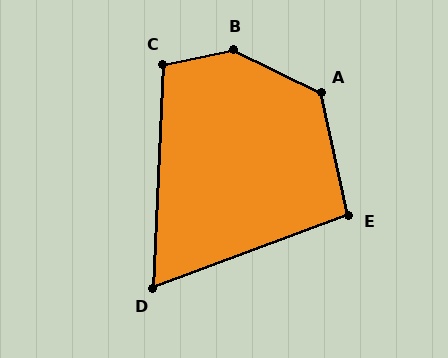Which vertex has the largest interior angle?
B, at approximately 142 degrees.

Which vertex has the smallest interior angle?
D, at approximately 67 degrees.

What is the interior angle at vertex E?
Approximately 98 degrees (obtuse).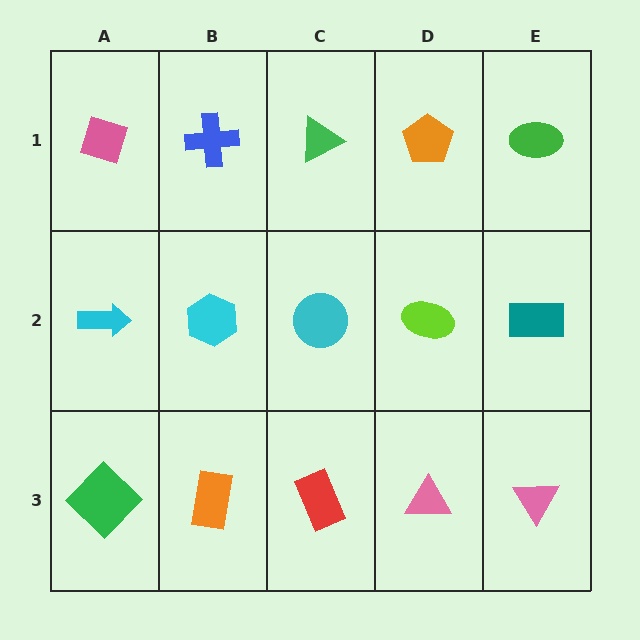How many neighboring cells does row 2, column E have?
3.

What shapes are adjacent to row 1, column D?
A lime ellipse (row 2, column D), a green triangle (row 1, column C), a green ellipse (row 1, column E).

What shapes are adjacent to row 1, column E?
A teal rectangle (row 2, column E), an orange pentagon (row 1, column D).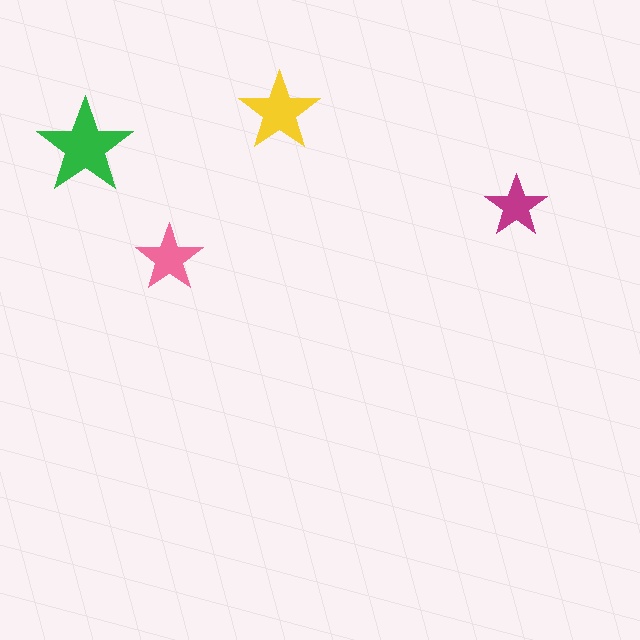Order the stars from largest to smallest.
the green one, the yellow one, the pink one, the magenta one.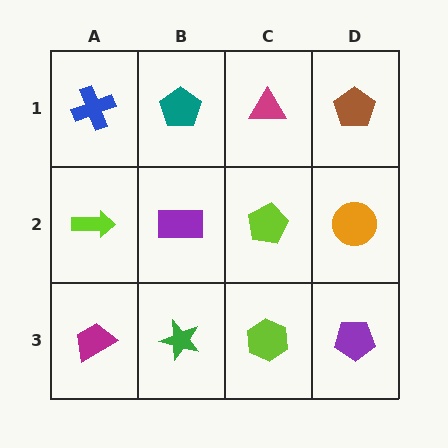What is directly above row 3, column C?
A lime pentagon.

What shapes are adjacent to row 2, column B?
A teal pentagon (row 1, column B), a green star (row 3, column B), a lime arrow (row 2, column A), a lime pentagon (row 2, column C).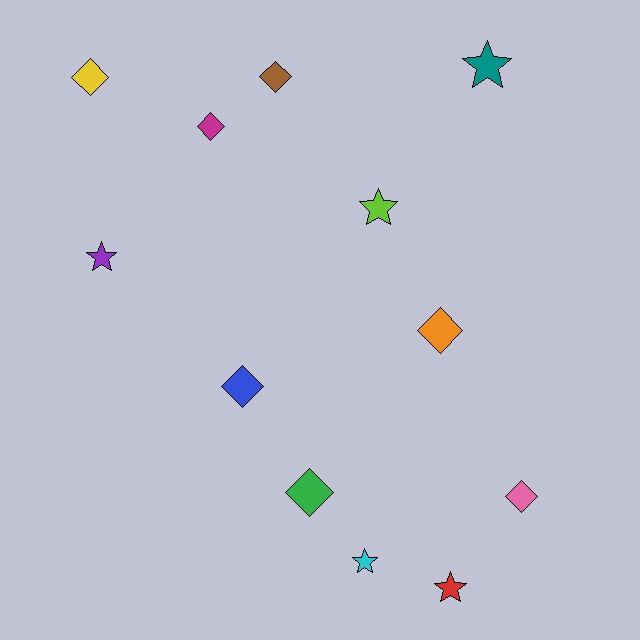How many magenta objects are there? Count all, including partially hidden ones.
There is 1 magenta object.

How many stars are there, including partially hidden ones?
There are 5 stars.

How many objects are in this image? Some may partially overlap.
There are 12 objects.